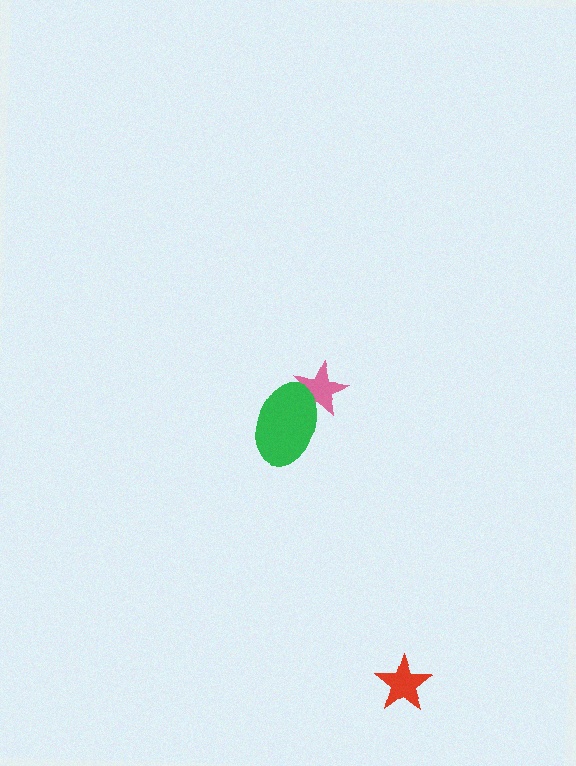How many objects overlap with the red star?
0 objects overlap with the red star.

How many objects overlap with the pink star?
1 object overlaps with the pink star.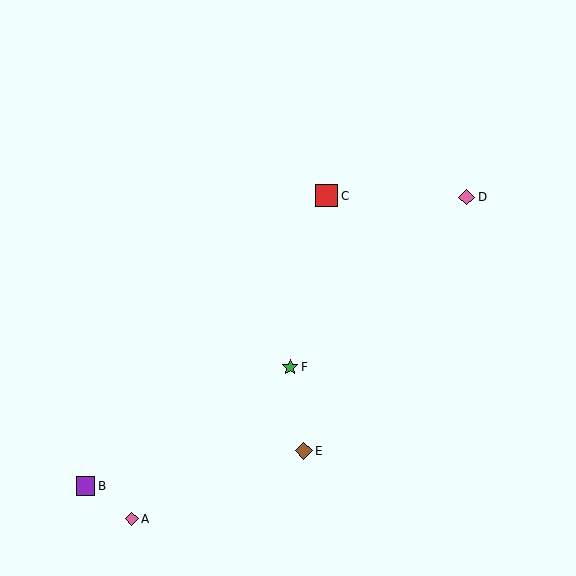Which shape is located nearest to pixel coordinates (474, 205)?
The pink diamond (labeled D) at (467, 197) is nearest to that location.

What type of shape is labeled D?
Shape D is a pink diamond.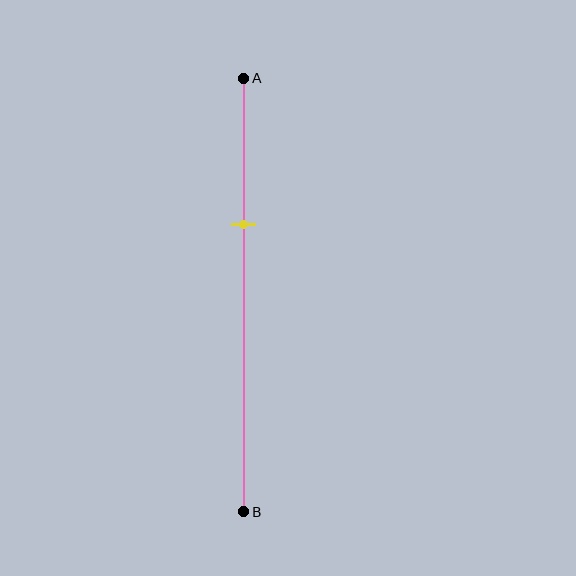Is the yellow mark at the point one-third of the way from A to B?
Yes, the mark is approximately at the one-third point.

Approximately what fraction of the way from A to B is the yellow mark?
The yellow mark is approximately 35% of the way from A to B.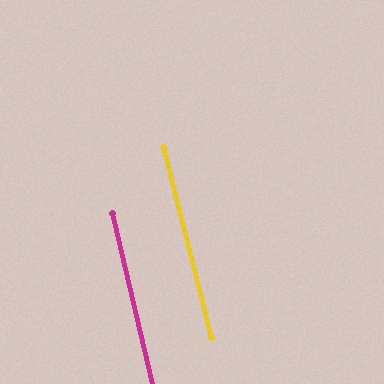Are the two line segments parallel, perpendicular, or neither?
Parallel — their directions differ by only 0.9°.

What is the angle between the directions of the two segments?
Approximately 1 degree.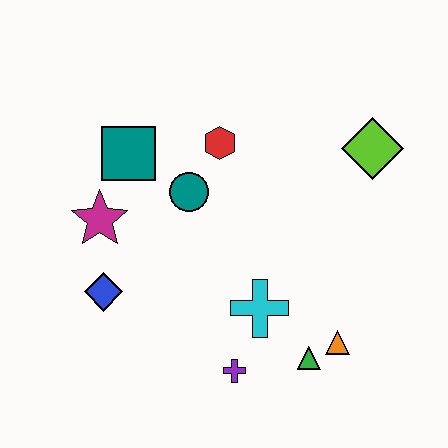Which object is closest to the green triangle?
The orange triangle is closest to the green triangle.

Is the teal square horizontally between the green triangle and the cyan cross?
No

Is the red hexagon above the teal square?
Yes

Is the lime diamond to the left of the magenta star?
No